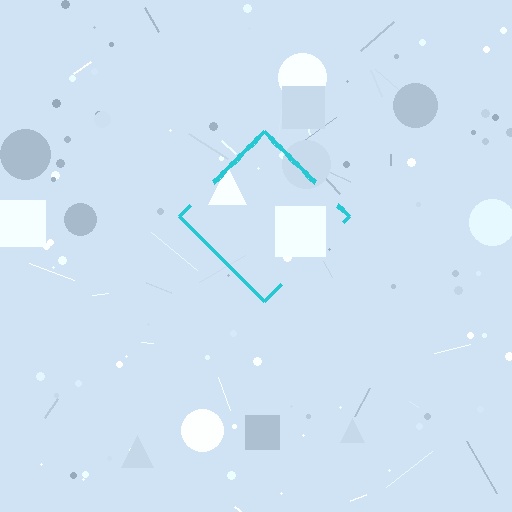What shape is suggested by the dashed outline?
The dashed outline suggests a diamond.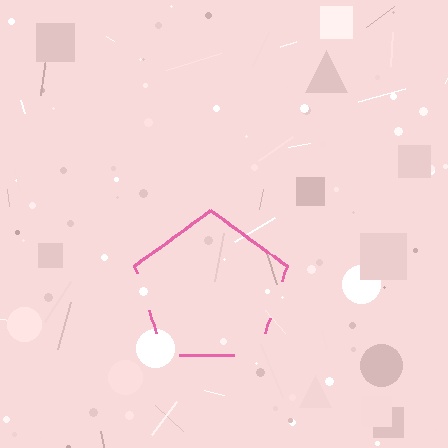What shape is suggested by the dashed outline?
The dashed outline suggests a pentagon.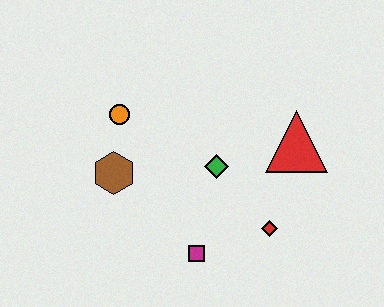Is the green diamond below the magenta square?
No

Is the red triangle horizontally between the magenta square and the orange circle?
No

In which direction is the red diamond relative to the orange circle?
The red diamond is to the right of the orange circle.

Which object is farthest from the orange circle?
The red diamond is farthest from the orange circle.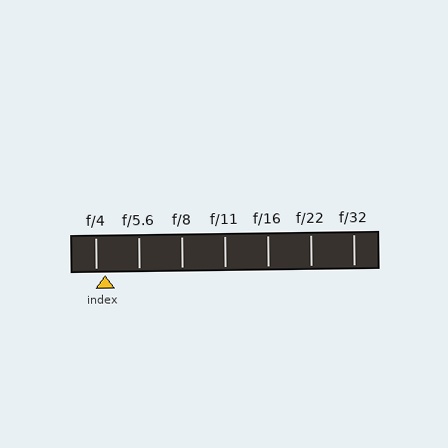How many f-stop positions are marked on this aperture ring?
There are 7 f-stop positions marked.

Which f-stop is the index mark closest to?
The index mark is closest to f/4.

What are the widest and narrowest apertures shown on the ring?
The widest aperture shown is f/4 and the narrowest is f/32.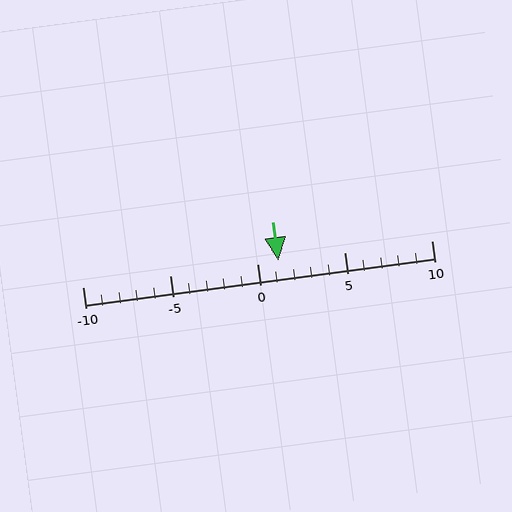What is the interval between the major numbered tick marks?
The major tick marks are spaced 5 units apart.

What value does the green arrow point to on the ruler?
The green arrow points to approximately 1.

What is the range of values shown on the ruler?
The ruler shows values from -10 to 10.